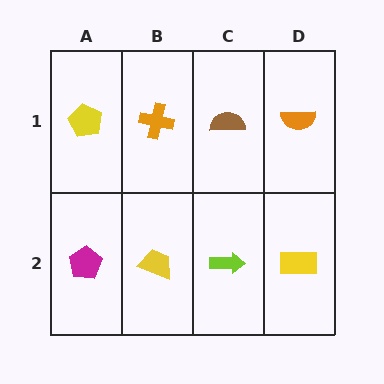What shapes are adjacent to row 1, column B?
A yellow trapezoid (row 2, column B), a yellow pentagon (row 1, column A), a brown semicircle (row 1, column C).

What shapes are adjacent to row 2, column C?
A brown semicircle (row 1, column C), a yellow trapezoid (row 2, column B), a yellow rectangle (row 2, column D).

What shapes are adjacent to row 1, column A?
A magenta pentagon (row 2, column A), an orange cross (row 1, column B).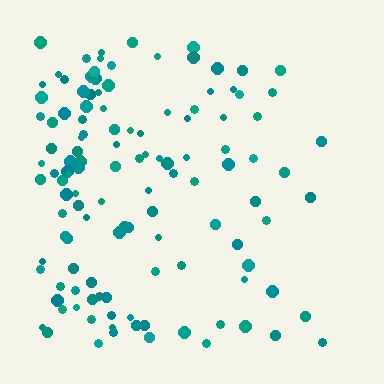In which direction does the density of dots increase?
From right to left, with the left side densest.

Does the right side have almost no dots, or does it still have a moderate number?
Still a moderate number, just noticeably fewer than the left.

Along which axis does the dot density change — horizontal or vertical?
Horizontal.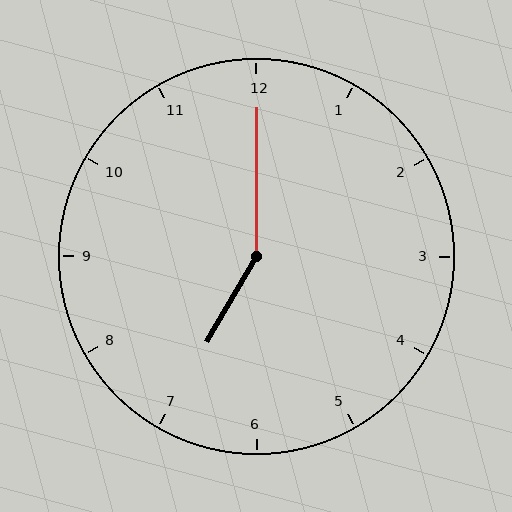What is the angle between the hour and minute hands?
Approximately 150 degrees.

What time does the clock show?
7:00.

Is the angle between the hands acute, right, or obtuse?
It is obtuse.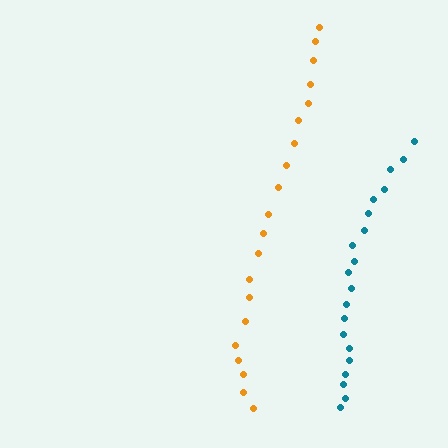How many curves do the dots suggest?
There are 2 distinct paths.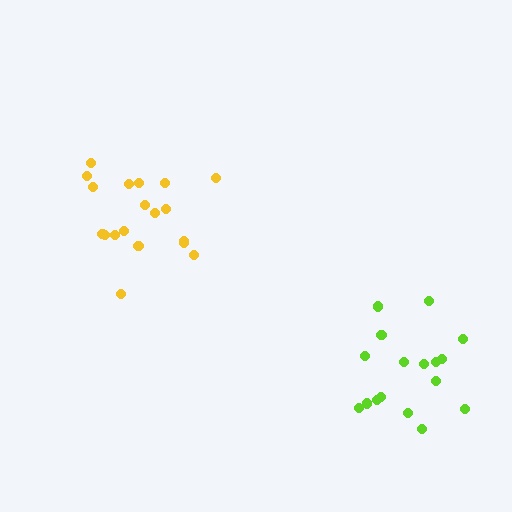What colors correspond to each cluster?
The clusters are colored: yellow, lime.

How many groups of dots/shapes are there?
There are 2 groups.